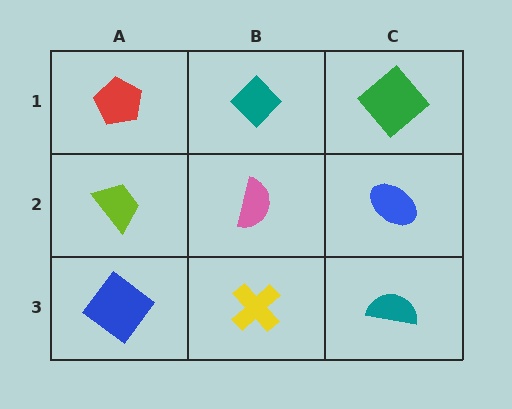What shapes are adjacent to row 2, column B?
A teal diamond (row 1, column B), a yellow cross (row 3, column B), a lime trapezoid (row 2, column A), a blue ellipse (row 2, column C).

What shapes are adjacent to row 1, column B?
A pink semicircle (row 2, column B), a red pentagon (row 1, column A), a green diamond (row 1, column C).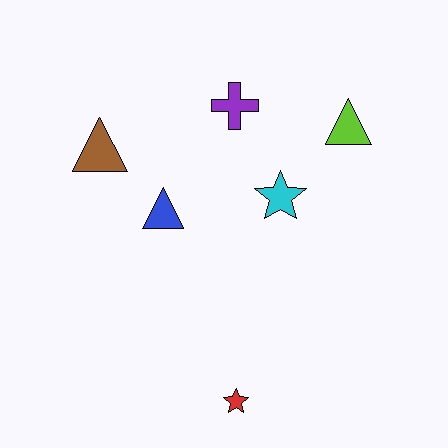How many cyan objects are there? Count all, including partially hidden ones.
There is 1 cyan object.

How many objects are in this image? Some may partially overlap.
There are 6 objects.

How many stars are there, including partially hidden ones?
There are 2 stars.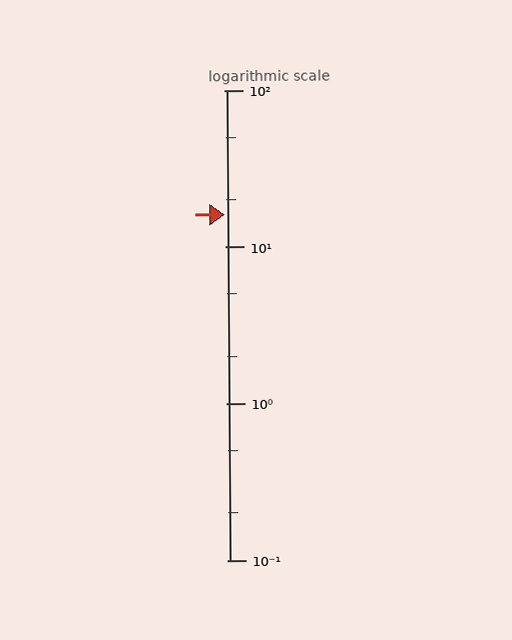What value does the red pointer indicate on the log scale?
The pointer indicates approximately 16.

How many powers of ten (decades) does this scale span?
The scale spans 3 decades, from 0.1 to 100.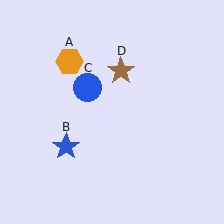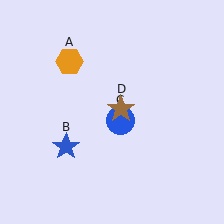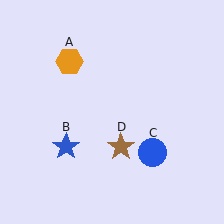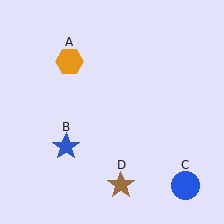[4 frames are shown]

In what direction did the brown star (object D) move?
The brown star (object D) moved down.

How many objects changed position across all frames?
2 objects changed position: blue circle (object C), brown star (object D).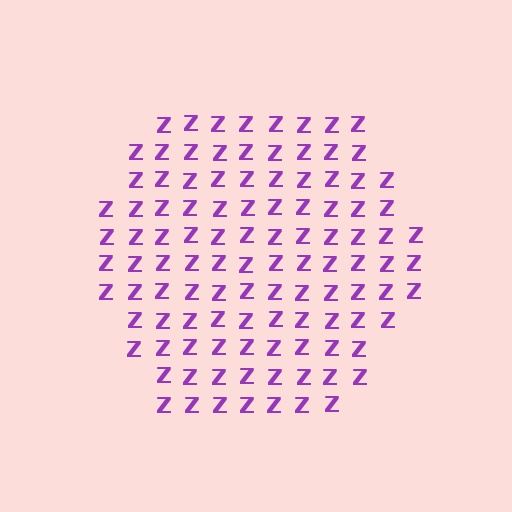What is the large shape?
The large shape is a hexagon.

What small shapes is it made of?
It is made of small letter Z's.